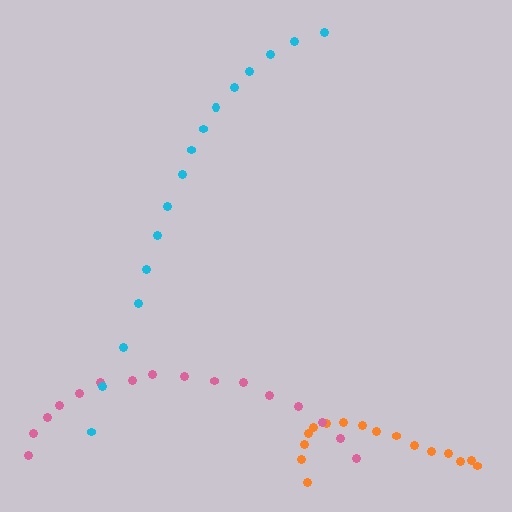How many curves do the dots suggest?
There are 3 distinct paths.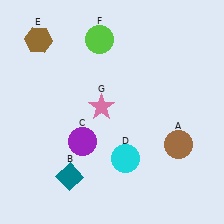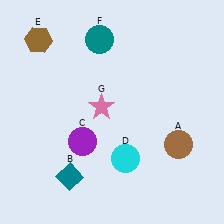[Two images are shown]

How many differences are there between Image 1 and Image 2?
There is 1 difference between the two images.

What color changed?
The circle (F) changed from lime in Image 1 to teal in Image 2.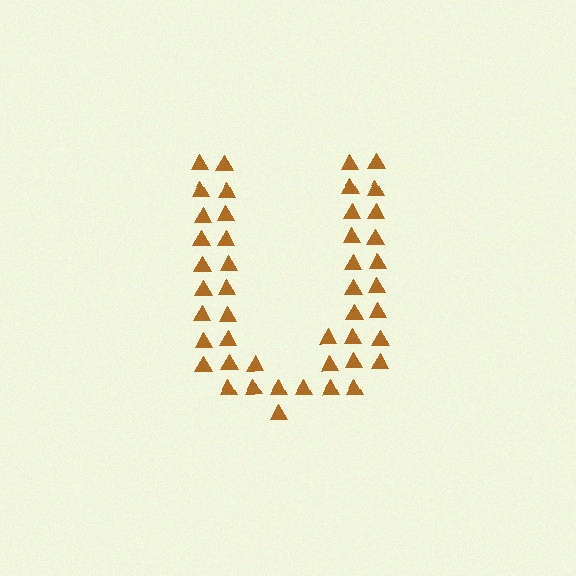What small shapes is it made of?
It is made of small triangles.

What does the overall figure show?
The overall figure shows the letter U.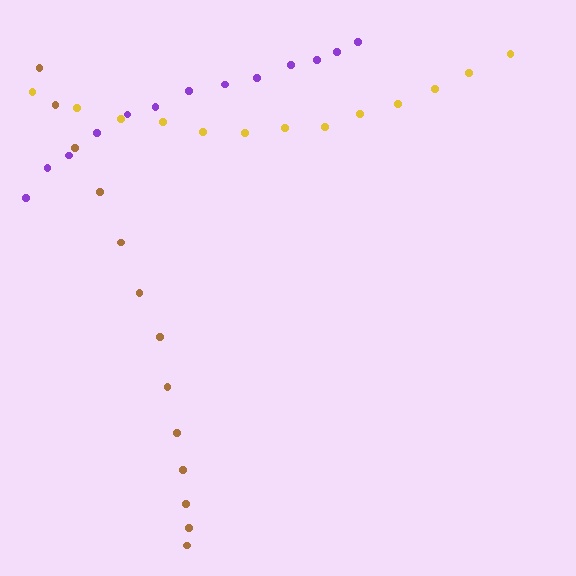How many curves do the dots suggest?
There are 3 distinct paths.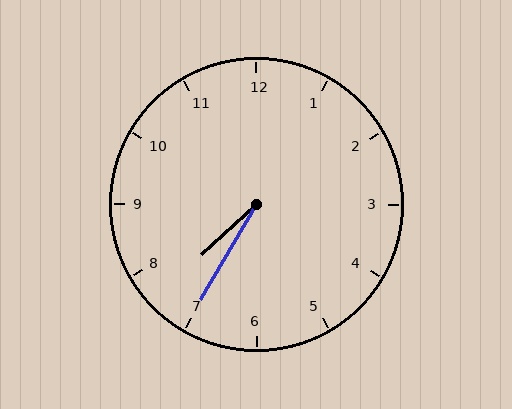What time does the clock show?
7:35.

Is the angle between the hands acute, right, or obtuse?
It is acute.